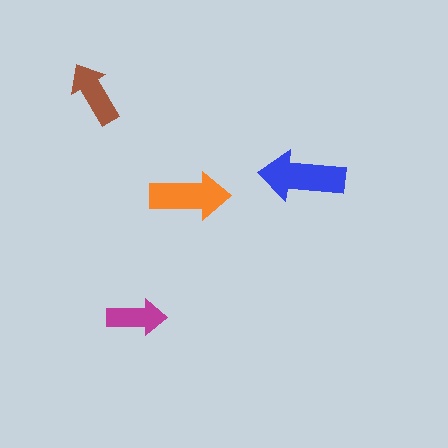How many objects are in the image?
There are 4 objects in the image.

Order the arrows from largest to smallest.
the blue one, the orange one, the brown one, the magenta one.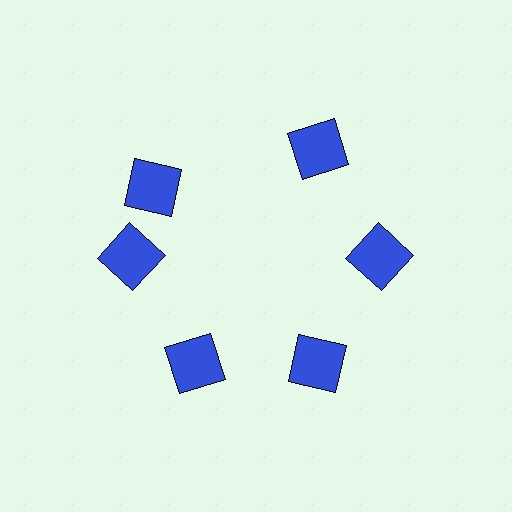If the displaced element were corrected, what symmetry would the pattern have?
It would have 6-fold rotational symmetry — the pattern would map onto itself every 60 degrees.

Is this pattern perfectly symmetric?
No. The 6 blue squares are arranged in a ring, but one element near the 11 o'clock position is rotated out of alignment along the ring, breaking the 6-fold rotational symmetry.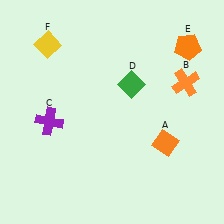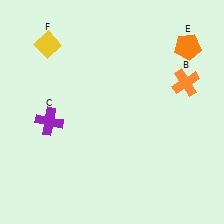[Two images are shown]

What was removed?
The orange diamond (A), the green diamond (D) were removed in Image 2.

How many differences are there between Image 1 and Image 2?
There are 2 differences between the two images.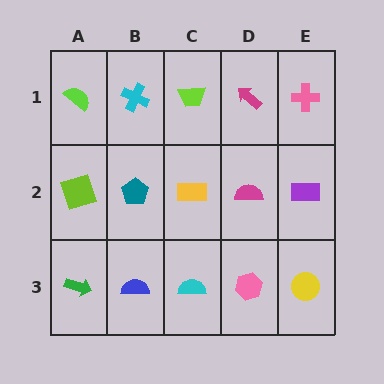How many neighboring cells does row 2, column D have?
4.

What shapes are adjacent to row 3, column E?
A purple rectangle (row 2, column E), a pink hexagon (row 3, column D).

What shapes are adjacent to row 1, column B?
A teal pentagon (row 2, column B), a lime semicircle (row 1, column A), a lime trapezoid (row 1, column C).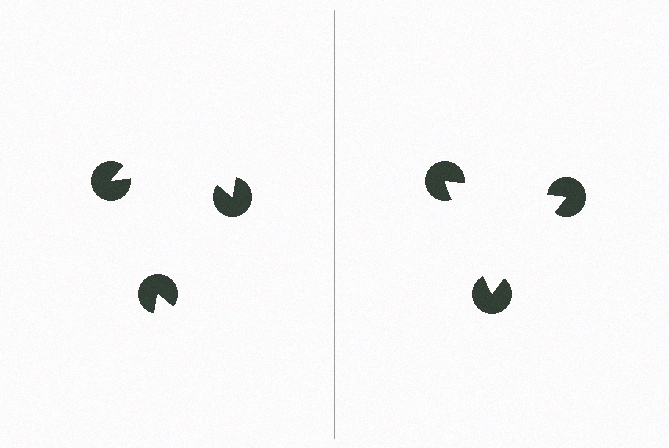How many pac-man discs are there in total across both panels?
6 — 3 on each side.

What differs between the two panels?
The pac-man discs are positioned identically on both sides; only the wedge orientations differ. On the right they align to a triangle; on the left they are misaligned.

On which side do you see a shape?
An illusory triangle appears on the right side. On the left side the wedge cuts are rotated, so no coherent shape forms.